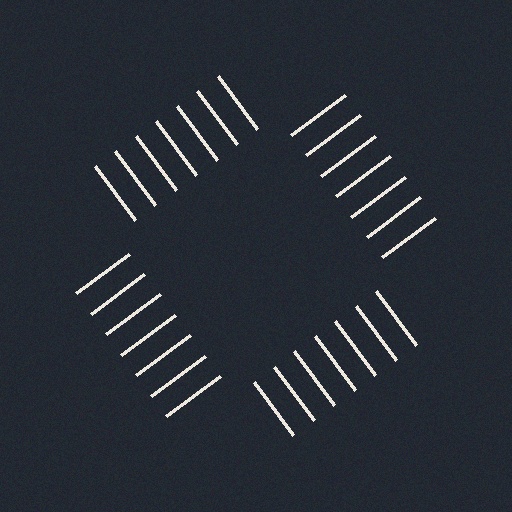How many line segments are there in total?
28 — 7 along each of the 4 edges.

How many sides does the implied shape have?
4 sides — the line-ends trace a square.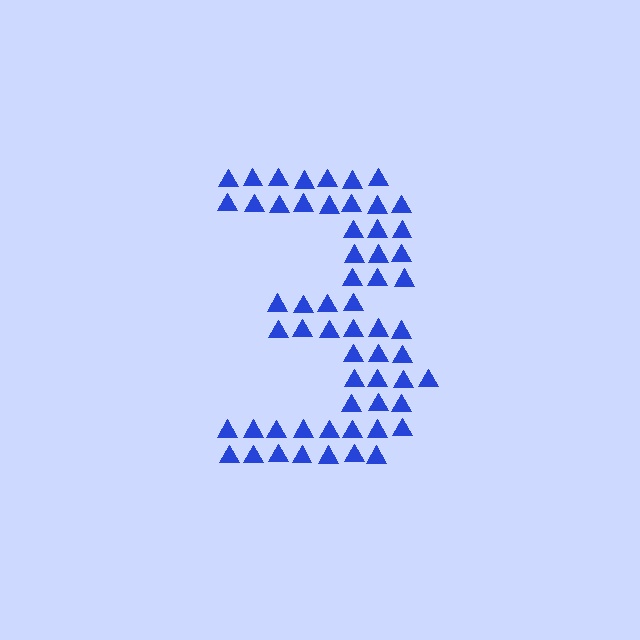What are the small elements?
The small elements are triangles.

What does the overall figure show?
The overall figure shows the digit 3.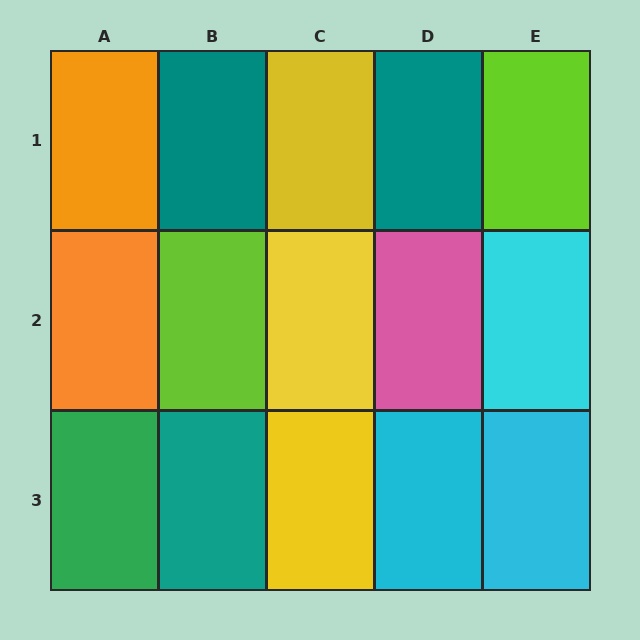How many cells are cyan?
3 cells are cyan.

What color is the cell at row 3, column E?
Cyan.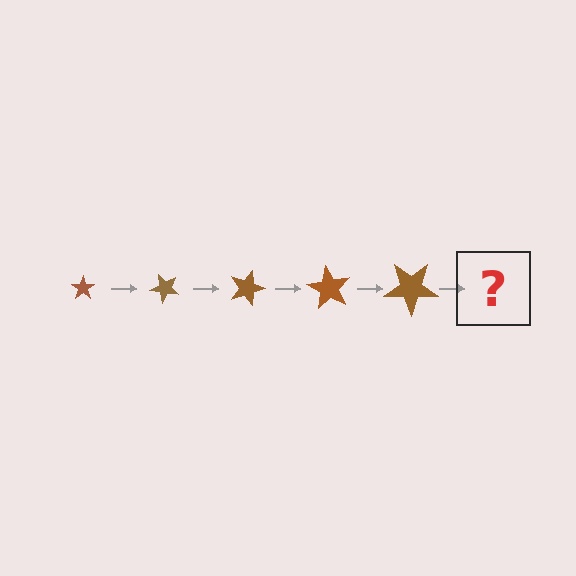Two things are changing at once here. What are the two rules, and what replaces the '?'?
The two rules are that the star grows larger each step and it rotates 45 degrees each step. The '?' should be a star, larger than the previous one and rotated 225 degrees from the start.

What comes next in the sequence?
The next element should be a star, larger than the previous one and rotated 225 degrees from the start.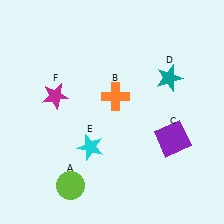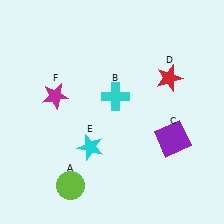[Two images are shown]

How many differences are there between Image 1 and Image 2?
There are 2 differences between the two images.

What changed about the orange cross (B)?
In Image 1, B is orange. In Image 2, it changed to cyan.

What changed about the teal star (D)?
In Image 1, D is teal. In Image 2, it changed to red.